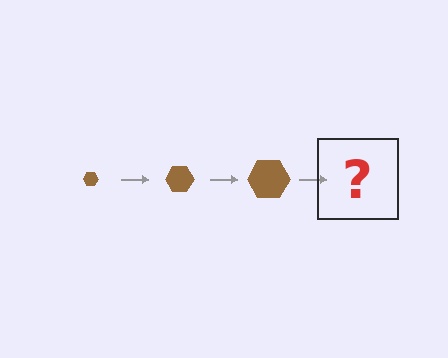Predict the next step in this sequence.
The next step is a brown hexagon, larger than the previous one.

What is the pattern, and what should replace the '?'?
The pattern is that the hexagon gets progressively larger each step. The '?' should be a brown hexagon, larger than the previous one.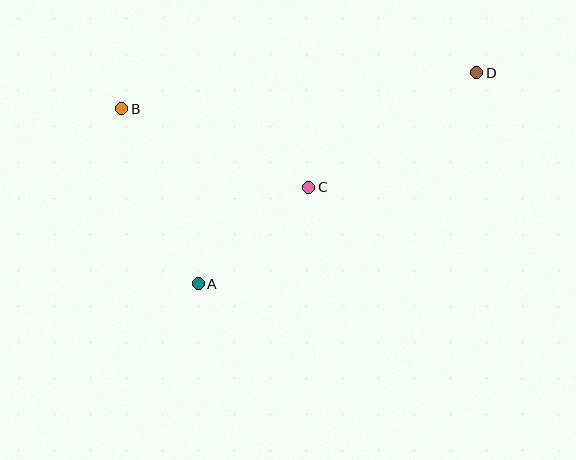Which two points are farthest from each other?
Points B and D are farthest from each other.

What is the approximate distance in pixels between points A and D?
The distance between A and D is approximately 349 pixels.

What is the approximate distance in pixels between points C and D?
The distance between C and D is approximately 203 pixels.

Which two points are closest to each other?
Points A and C are closest to each other.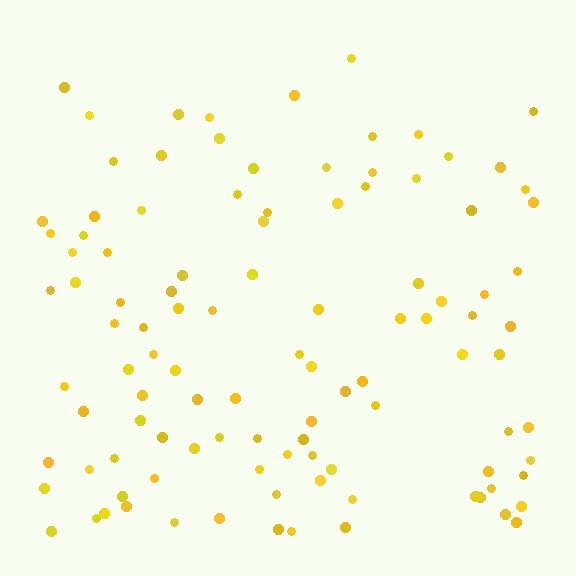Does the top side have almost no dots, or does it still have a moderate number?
Still a moderate number, just noticeably fewer than the bottom.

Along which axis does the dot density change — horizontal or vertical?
Vertical.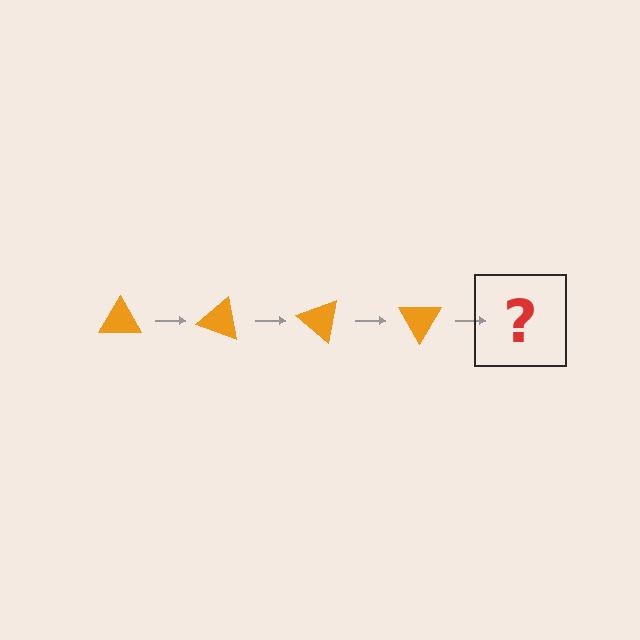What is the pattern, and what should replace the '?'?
The pattern is that the triangle rotates 20 degrees each step. The '?' should be an orange triangle rotated 80 degrees.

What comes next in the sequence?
The next element should be an orange triangle rotated 80 degrees.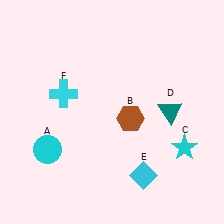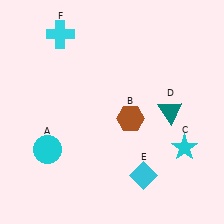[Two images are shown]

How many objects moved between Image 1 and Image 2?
1 object moved between the two images.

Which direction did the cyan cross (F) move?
The cyan cross (F) moved up.